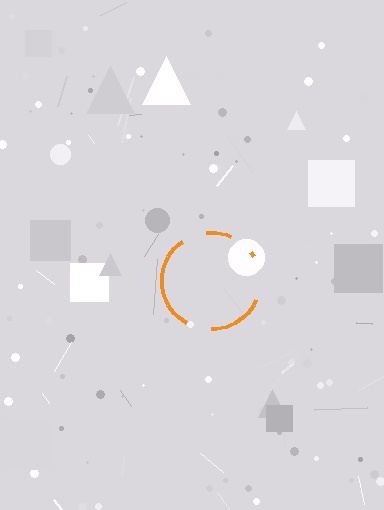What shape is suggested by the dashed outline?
The dashed outline suggests a circle.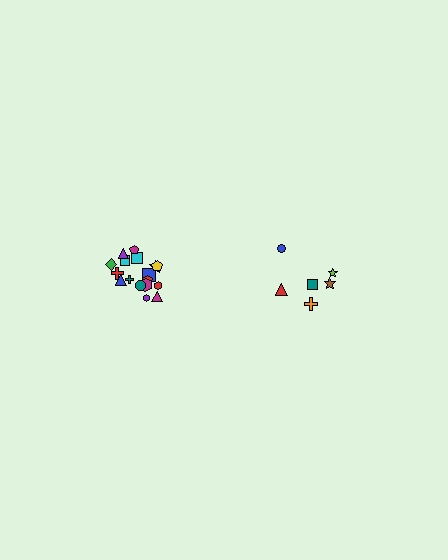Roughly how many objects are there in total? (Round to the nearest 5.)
Roughly 25 objects in total.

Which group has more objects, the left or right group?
The left group.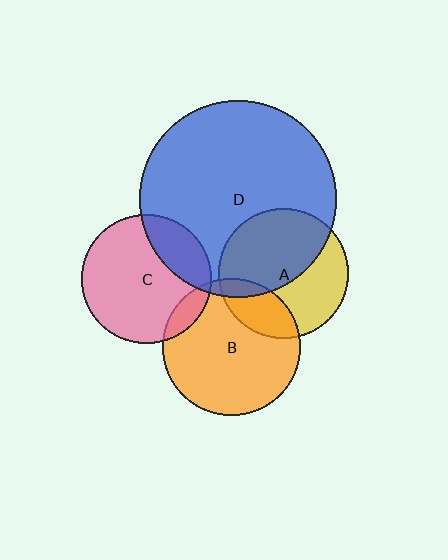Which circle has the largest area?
Circle D (blue).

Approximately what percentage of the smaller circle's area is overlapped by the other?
Approximately 10%.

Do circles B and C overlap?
Yes.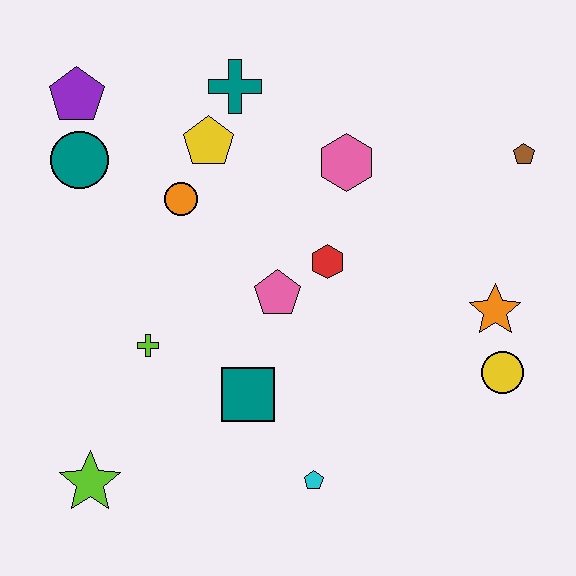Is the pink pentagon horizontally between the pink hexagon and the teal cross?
Yes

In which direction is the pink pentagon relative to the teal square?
The pink pentagon is above the teal square.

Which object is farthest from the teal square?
The brown pentagon is farthest from the teal square.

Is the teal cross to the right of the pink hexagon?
No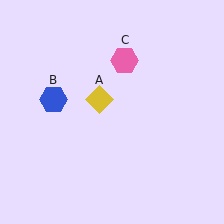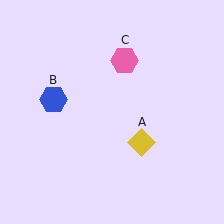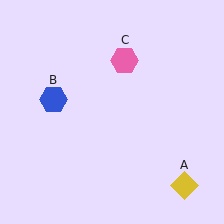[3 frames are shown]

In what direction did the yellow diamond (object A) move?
The yellow diamond (object A) moved down and to the right.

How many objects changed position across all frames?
1 object changed position: yellow diamond (object A).